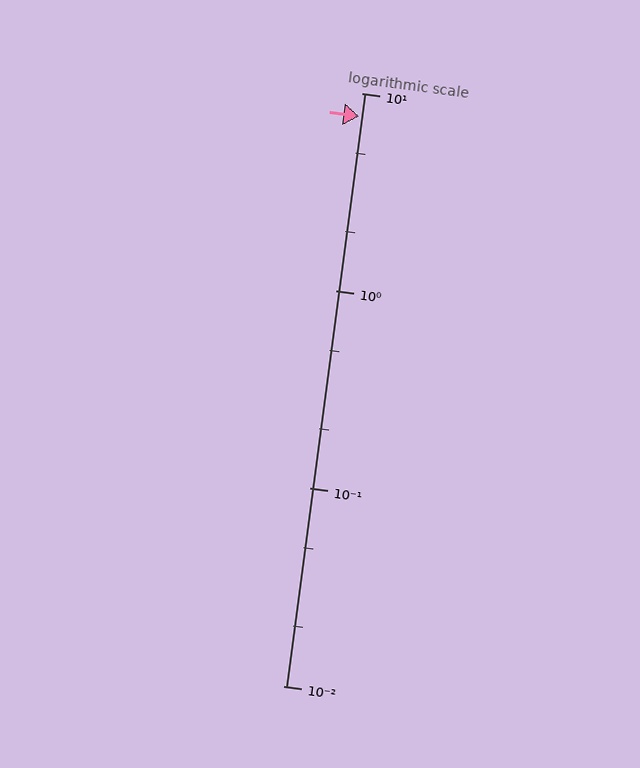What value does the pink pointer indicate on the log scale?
The pointer indicates approximately 7.6.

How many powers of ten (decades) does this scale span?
The scale spans 3 decades, from 0.01 to 10.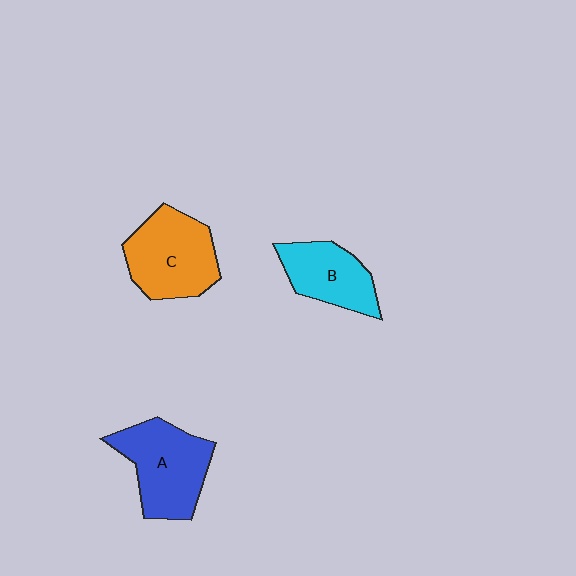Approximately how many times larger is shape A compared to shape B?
Approximately 1.4 times.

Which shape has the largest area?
Shape A (blue).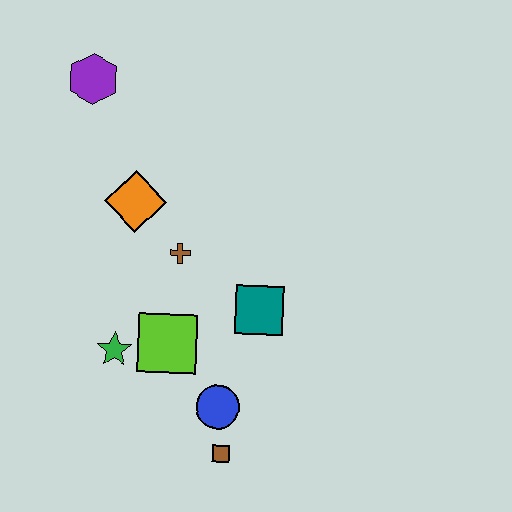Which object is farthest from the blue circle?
The purple hexagon is farthest from the blue circle.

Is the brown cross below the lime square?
No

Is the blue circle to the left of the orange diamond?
No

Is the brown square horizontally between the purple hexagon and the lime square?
No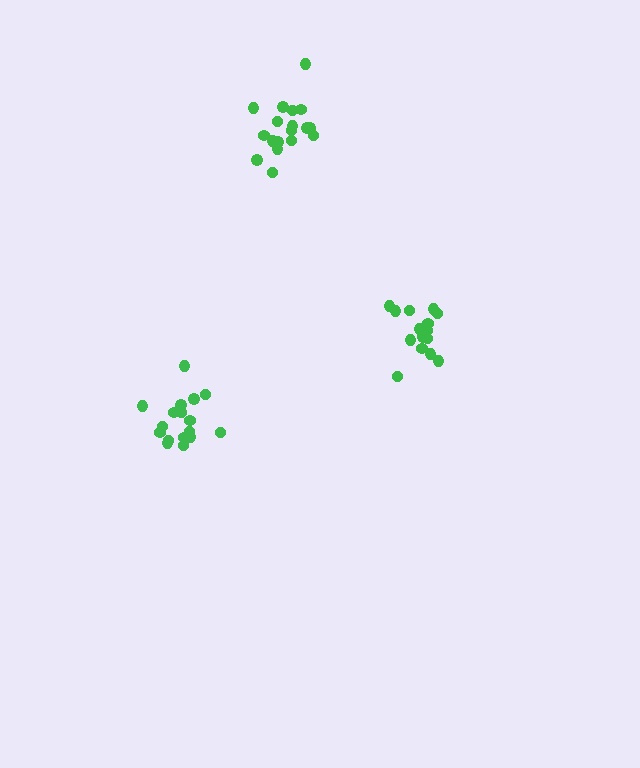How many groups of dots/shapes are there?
There are 3 groups.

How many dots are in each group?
Group 1: 16 dots, Group 2: 17 dots, Group 3: 18 dots (51 total).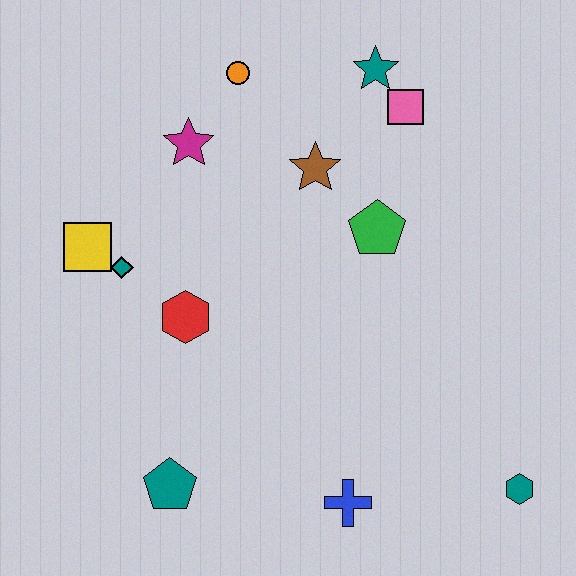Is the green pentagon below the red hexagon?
No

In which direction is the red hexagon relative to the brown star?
The red hexagon is below the brown star.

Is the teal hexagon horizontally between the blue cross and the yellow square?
No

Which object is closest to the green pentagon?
The brown star is closest to the green pentagon.